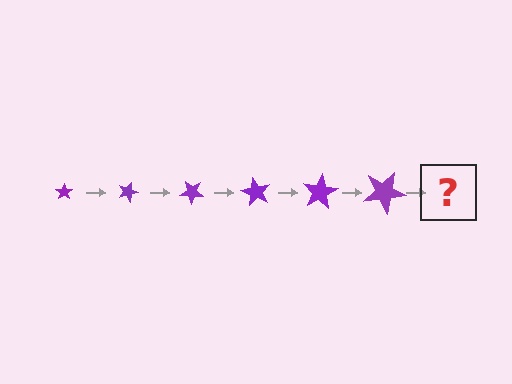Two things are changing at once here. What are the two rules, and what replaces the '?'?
The two rules are that the star grows larger each step and it rotates 20 degrees each step. The '?' should be a star, larger than the previous one and rotated 120 degrees from the start.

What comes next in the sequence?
The next element should be a star, larger than the previous one and rotated 120 degrees from the start.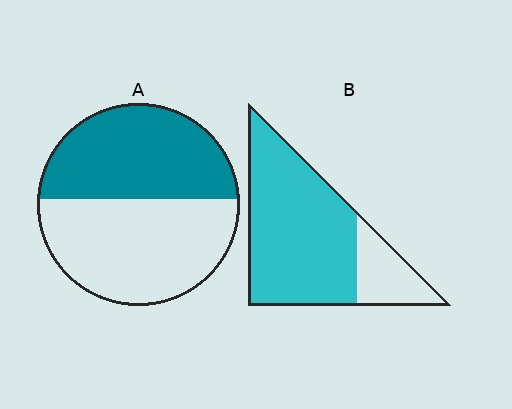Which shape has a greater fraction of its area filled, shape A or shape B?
Shape B.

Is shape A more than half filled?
Roughly half.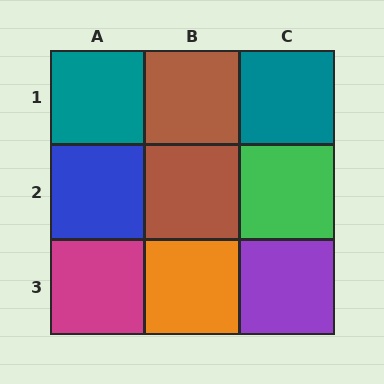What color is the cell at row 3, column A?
Magenta.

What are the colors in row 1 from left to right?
Teal, brown, teal.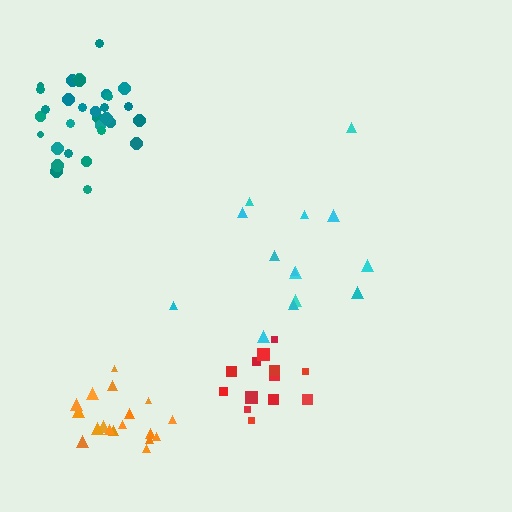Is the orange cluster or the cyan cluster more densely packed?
Orange.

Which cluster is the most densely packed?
Teal.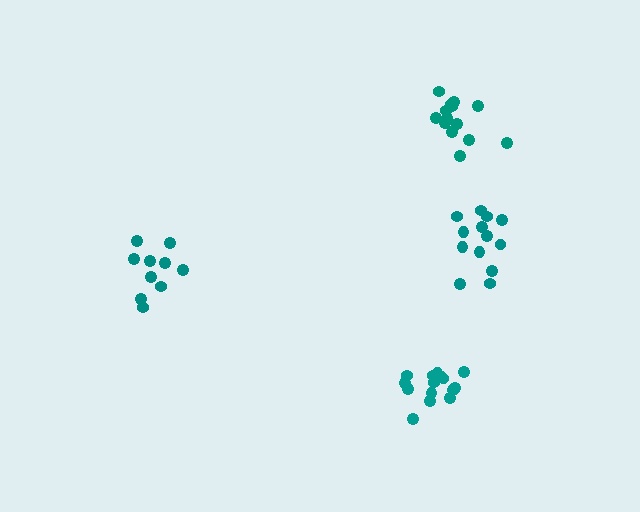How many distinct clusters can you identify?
There are 4 distinct clusters.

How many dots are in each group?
Group 1: 13 dots, Group 2: 14 dots, Group 3: 10 dots, Group 4: 15 dots (52 total).